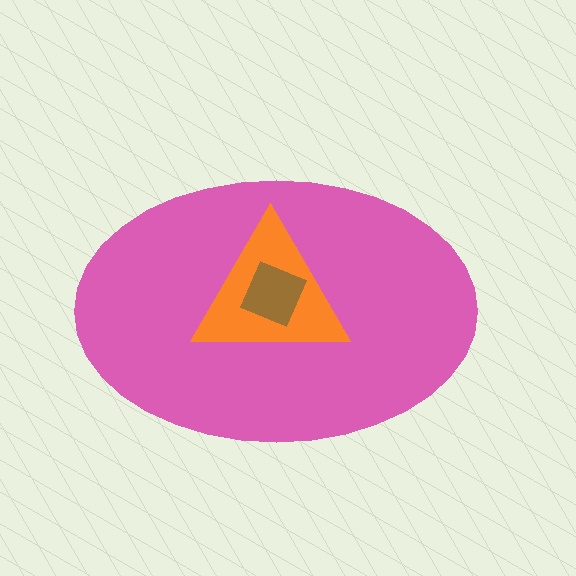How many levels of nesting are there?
3.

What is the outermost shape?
The pink ellipse.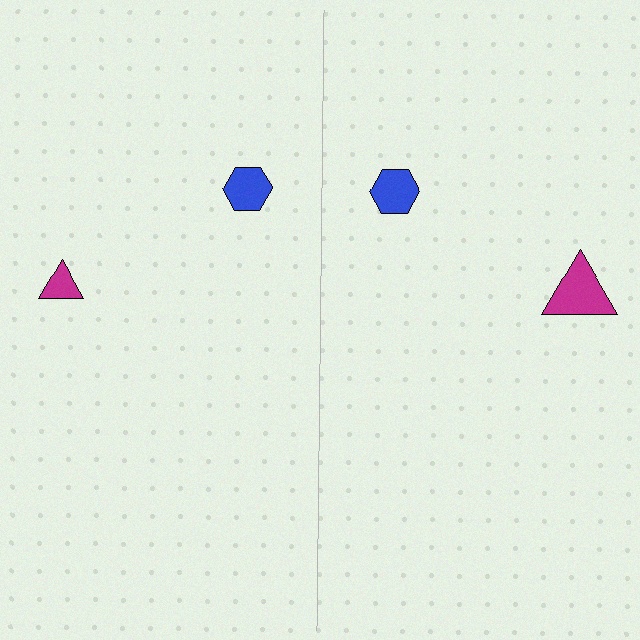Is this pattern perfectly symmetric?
No, the pattern is not perfectly symmetric. The magenta triangle on the right side has a different size than its mirror counterpart.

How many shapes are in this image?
There are 4 shapes in this image.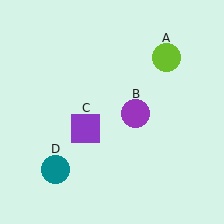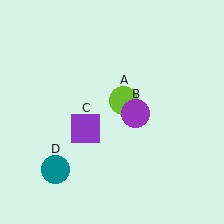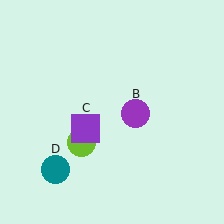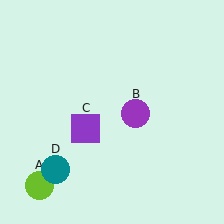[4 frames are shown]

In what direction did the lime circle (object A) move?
The lime circle (object A) moved down and to the left.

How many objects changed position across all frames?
1 object changed position: lime circle (object A).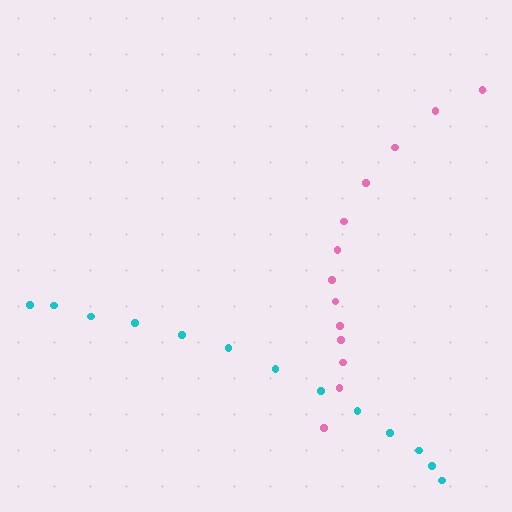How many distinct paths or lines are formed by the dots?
There are 2 distinct paths.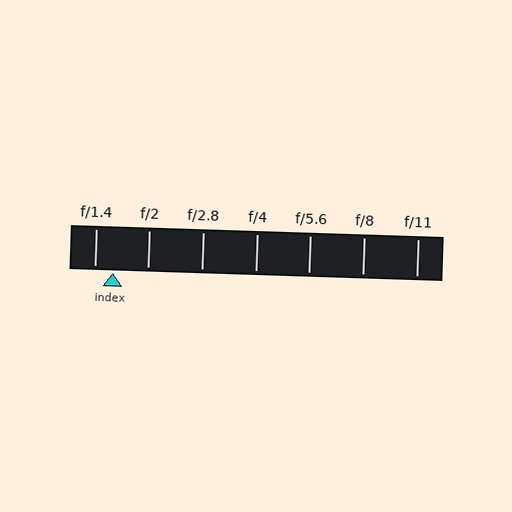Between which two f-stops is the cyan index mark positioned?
The index mark is between f/1.4 and f/2.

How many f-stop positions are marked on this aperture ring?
There are 7 f-stop positions marked.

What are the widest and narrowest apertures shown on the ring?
The widest aperture shown is f/1.4 and the narrowest is f/11.